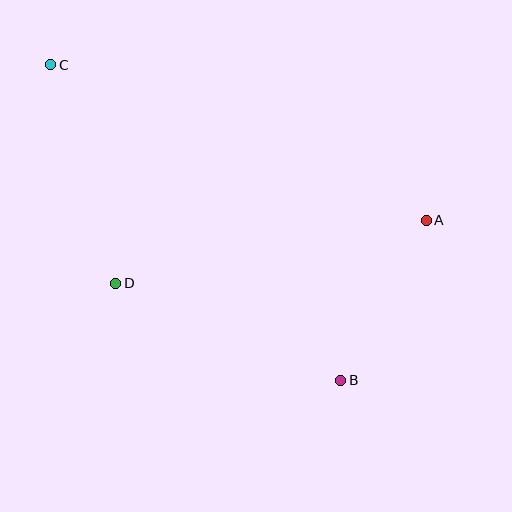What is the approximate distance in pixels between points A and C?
The distance between A and C is approximately 406 pixels.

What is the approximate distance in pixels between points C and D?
The distance between C and D is approximately 228 pixels.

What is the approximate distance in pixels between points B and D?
The distance between B and D is approximately 245 pixels.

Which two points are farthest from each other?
Points B and C are farthest from each other.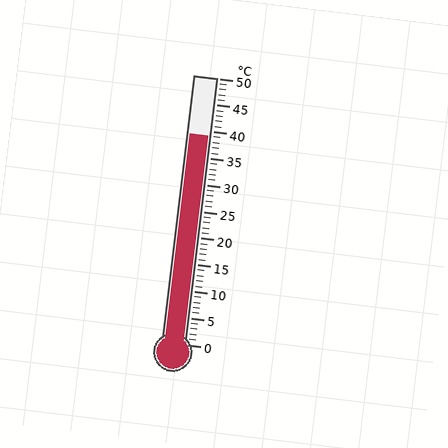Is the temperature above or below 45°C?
The temperature is below 45°C.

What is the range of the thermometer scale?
The thermometer scale ranges from 0°C to 50°C.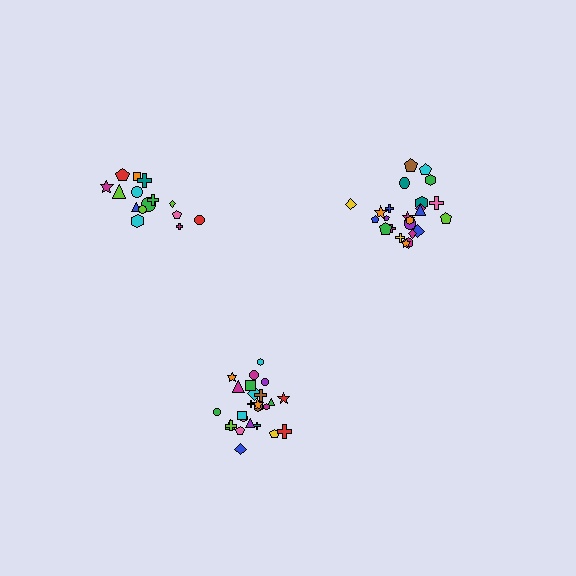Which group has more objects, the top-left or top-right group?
The top-right group.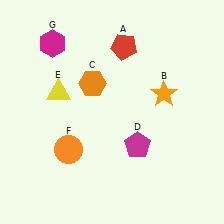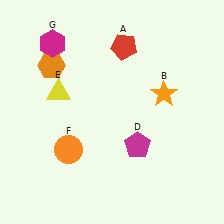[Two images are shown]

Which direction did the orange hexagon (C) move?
The orange hexagon (C) moved left.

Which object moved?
The orange hexagon (C) moved left.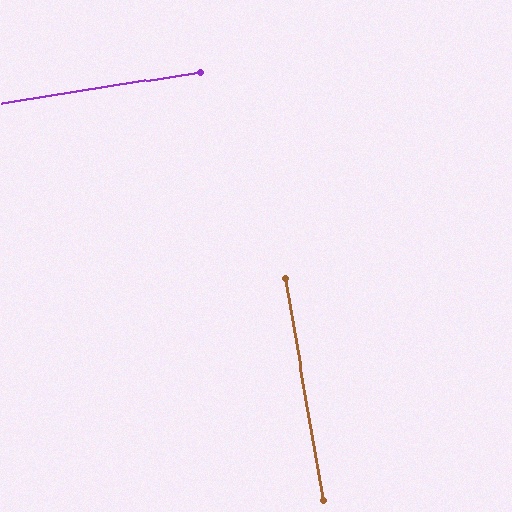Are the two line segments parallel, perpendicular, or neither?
Perpendicular — they meet at approximately 89°.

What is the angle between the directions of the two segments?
Approximately 89 degrees.